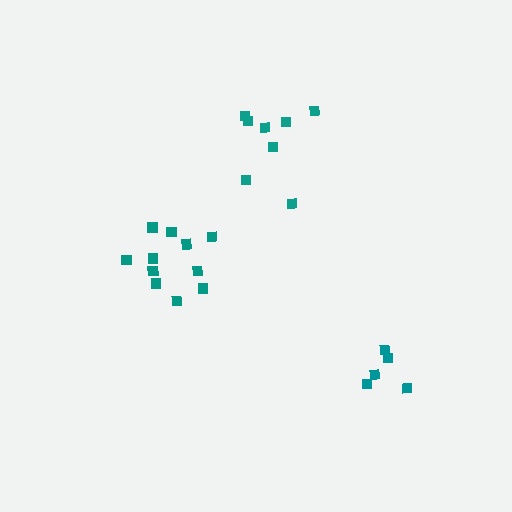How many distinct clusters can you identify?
There are 3 distinct clusters.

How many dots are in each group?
Group 1: 11 dots, Group 2: 5 dots, Group 3: 8 dots (24 total).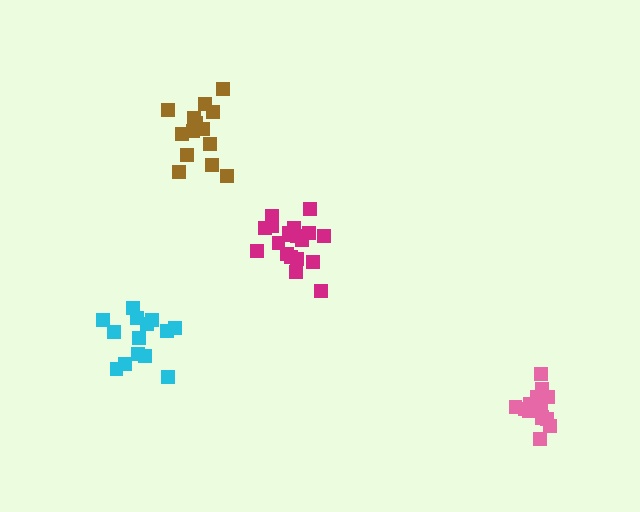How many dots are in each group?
Group 1: 15 dots, Group 2: 14 dots, Group 3: 19 dots, Group 4: 14 dots (62 total).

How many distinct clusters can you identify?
There are 4 distinct clusters.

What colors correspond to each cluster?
The clusters are colored: pink, cyan, magenta, brown.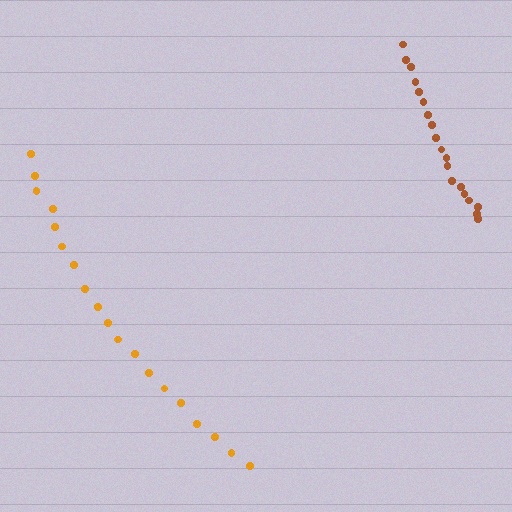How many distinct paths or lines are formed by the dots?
There are 2 distinct paths.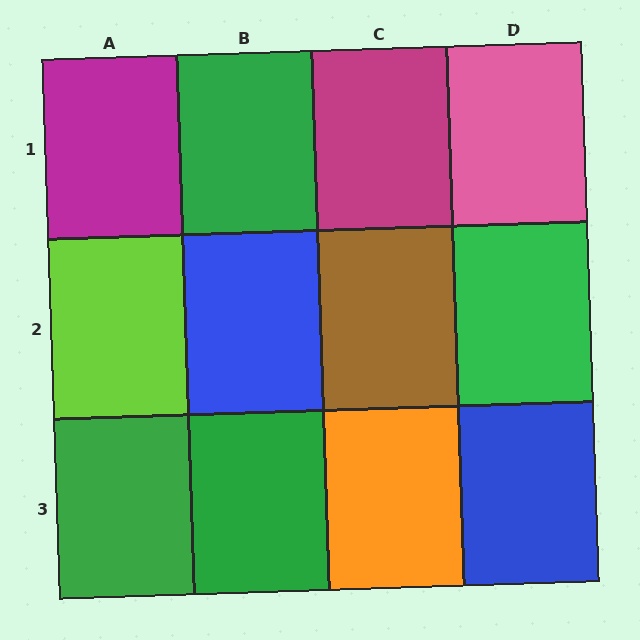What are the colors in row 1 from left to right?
Magenta, green, magenta, pink.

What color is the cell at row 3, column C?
Orange.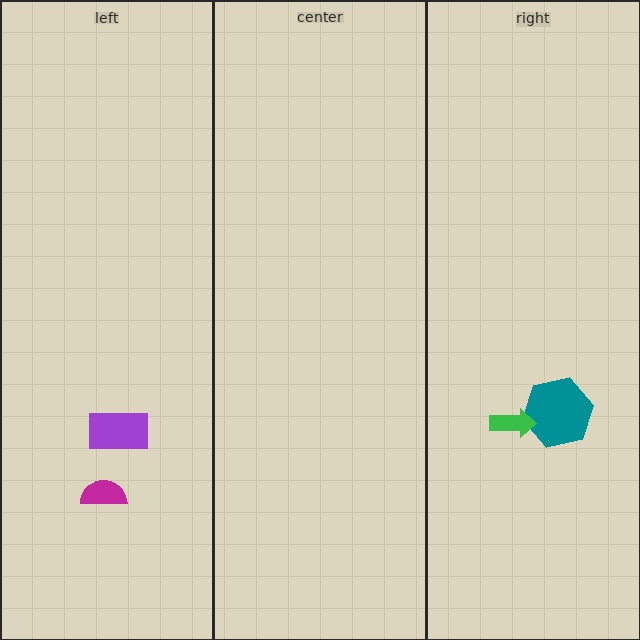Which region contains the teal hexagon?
The right region.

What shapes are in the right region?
The teal hexagon, the green arrow.